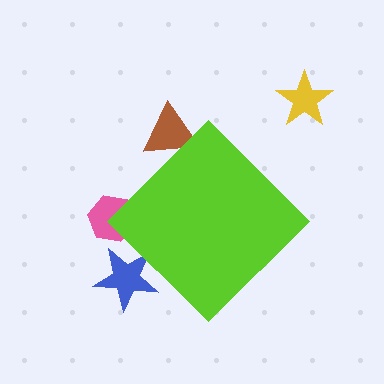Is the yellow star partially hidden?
No, the yellow star is fully visible.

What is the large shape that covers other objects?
A lime diamond.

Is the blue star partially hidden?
Yes, the blue star is partially hidden behind the lime diamond.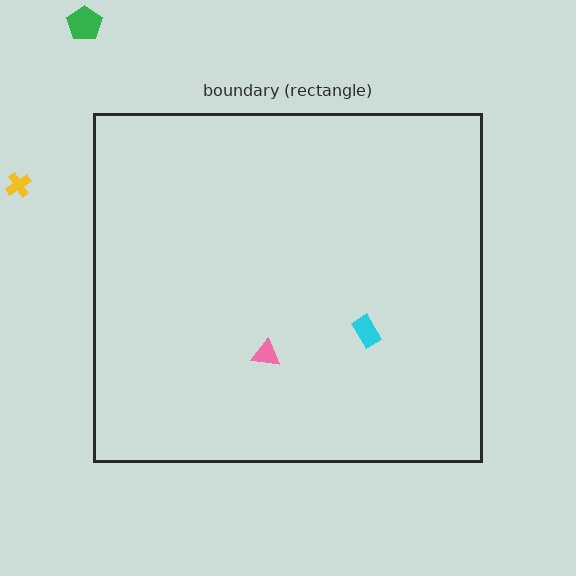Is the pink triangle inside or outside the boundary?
Inside.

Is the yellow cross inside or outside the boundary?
Outside.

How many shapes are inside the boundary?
2 inside, 2 outside.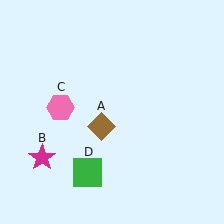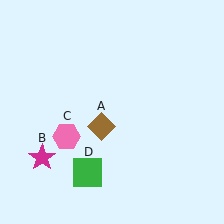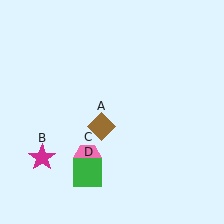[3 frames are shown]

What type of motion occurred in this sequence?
The pink hexagon (object C) rotated counterclockwise around the center of the scene.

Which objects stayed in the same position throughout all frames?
Brown diamond (object A) and magenta star (object B) and green square (object D) remained stationary.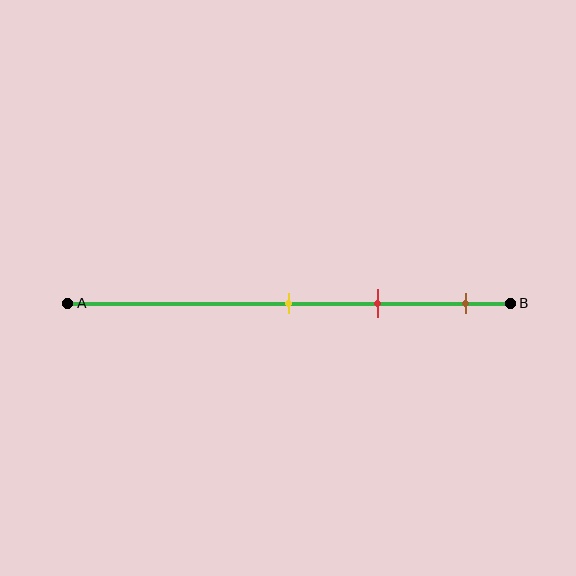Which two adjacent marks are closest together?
The yellow and red marks are the closest adjacent pair.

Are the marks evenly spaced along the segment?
Yes, the marks are approximately evenly spaced.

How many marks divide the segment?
There are 3 marks dividing the segment.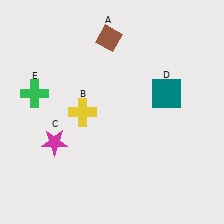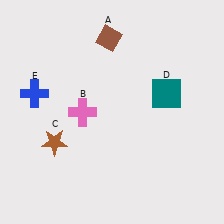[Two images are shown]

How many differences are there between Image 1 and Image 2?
There are 3 differences between the two images.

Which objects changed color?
B changed from yellow to pink. C changed from magenta to brown. E changed from green to blue.